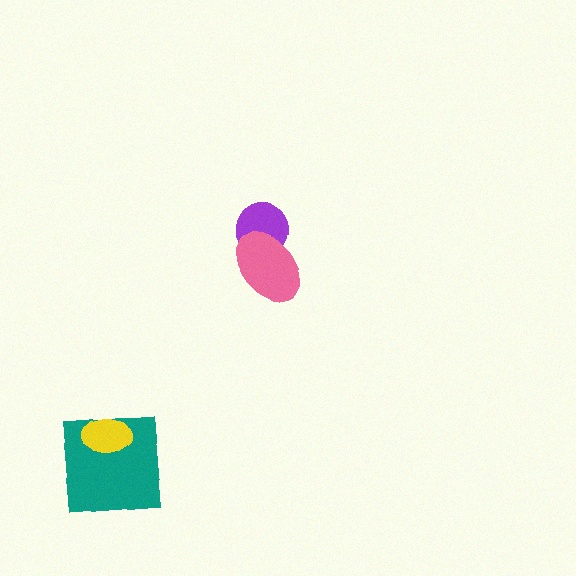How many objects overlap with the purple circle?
1 object overlaps with the purple circle.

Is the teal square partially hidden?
Yes, it is partially covered by another shape.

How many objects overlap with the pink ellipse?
1 object overlaps with the pink ellipse.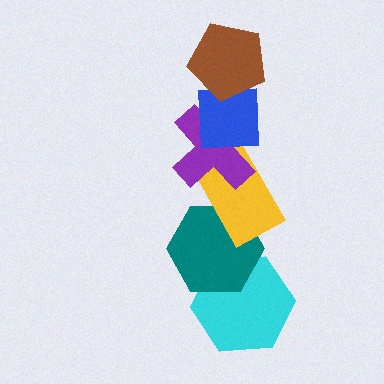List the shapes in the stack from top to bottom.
From top to bottom: the brown pentagon, the blue square, the purple cross, the yellow rectangle, the teal hexagon, the cyan hexagon.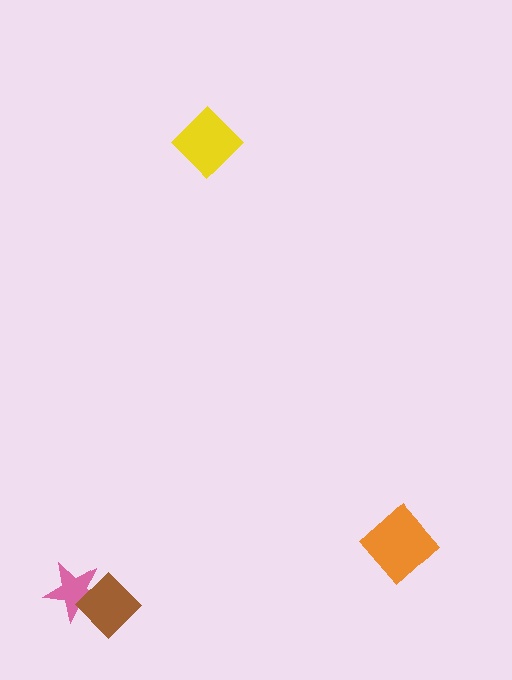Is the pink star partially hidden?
Yes, it is partially covered by another shape.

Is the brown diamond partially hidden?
No, no other shape covers it.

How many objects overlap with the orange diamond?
0 objects overlap with the orange diamond.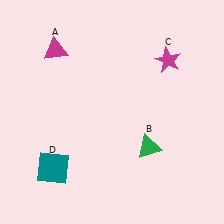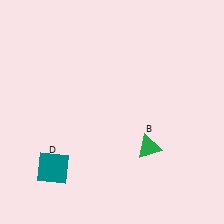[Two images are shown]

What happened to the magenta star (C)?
The magenta star (C) was removed in Image 2. It was in the top-right area of Image 1.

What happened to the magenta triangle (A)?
The magenta triangle (A) was removed in Image 2. It was in the top-left area of Image 1.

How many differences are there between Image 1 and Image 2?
There are 2 differences between the two images.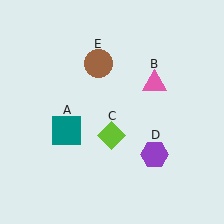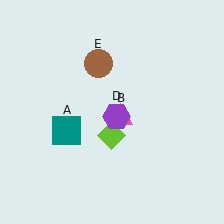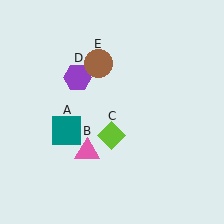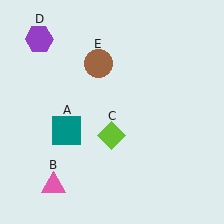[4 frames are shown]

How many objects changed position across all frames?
2 objects changed position: pink triangle (object B), purple hexagon (object D).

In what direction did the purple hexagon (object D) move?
The purple hexagon (object D) moved up and to the left.